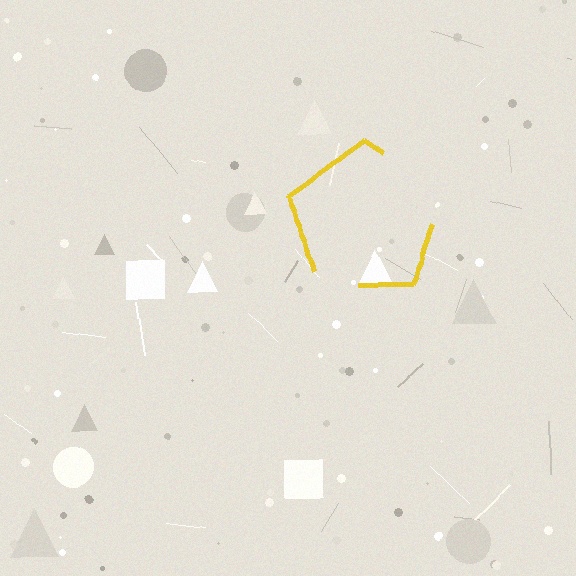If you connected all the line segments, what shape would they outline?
They would outline a pentagon.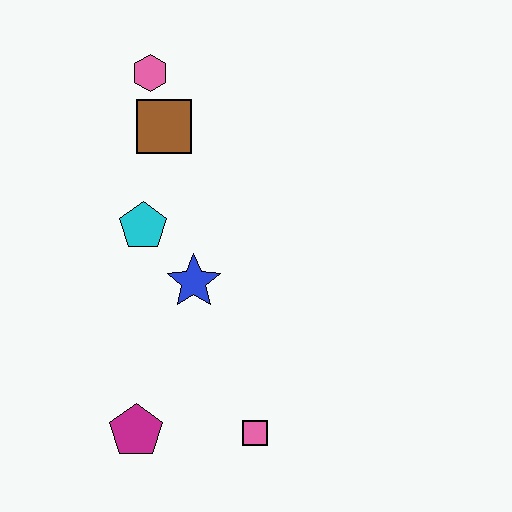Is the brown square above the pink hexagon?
No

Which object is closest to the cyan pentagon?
The blue star is closest to the cyan pentagon.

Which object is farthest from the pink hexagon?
The pink square is farthest from the pink hexagon.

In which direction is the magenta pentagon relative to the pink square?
The magenta pentagon is to the left of the pink square.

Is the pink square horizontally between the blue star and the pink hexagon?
No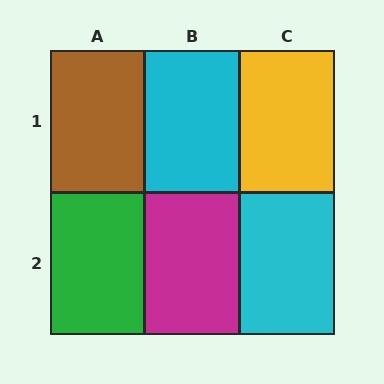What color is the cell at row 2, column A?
Green.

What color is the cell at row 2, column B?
Magenta.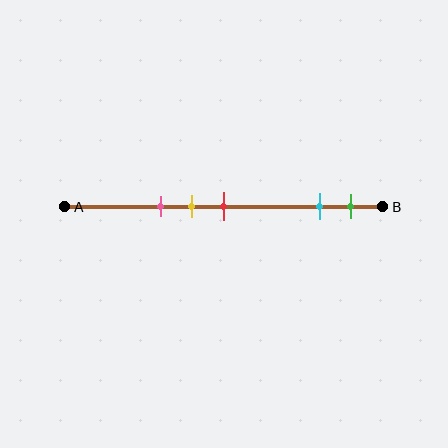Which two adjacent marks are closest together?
The yellow and red marks are the closest adjacent pair.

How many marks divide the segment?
There are 5 marks dividing the segment.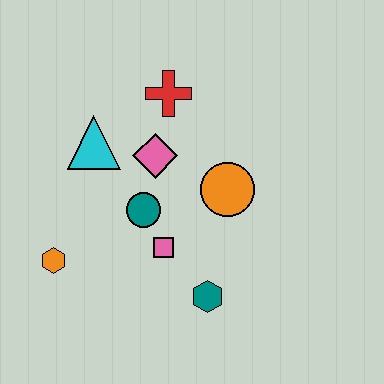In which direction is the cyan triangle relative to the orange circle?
The cyan triangle is to the left of the orange circle.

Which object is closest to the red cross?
The pink diamond is closest to the red cross.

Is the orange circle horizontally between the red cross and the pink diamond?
No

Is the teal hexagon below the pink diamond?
Yes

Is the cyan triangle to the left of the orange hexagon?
No